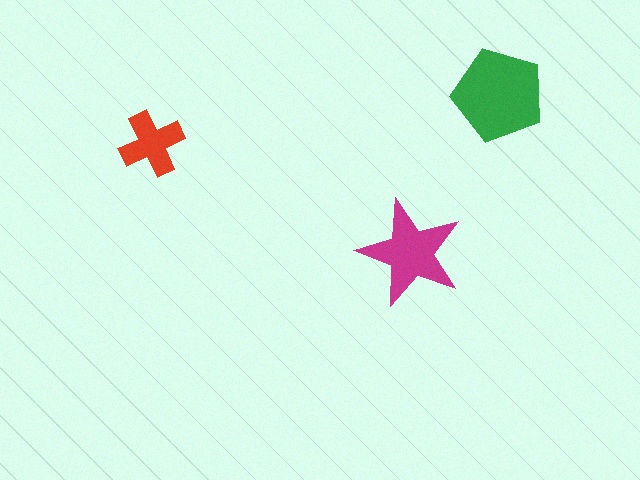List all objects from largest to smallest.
The green pentagon, the magenta star, the red cross.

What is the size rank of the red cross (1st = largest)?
3rd.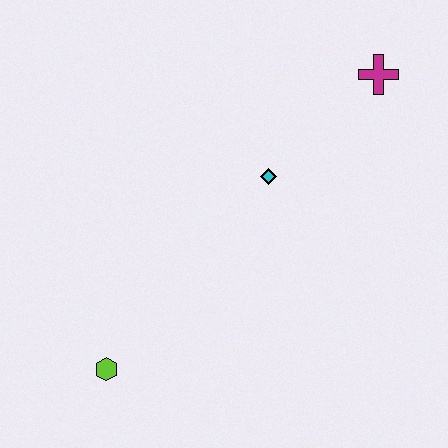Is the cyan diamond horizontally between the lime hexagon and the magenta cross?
Yes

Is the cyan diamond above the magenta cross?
No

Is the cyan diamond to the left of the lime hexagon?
No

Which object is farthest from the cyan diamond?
The lime hexagon is farthest from the cyan diamond.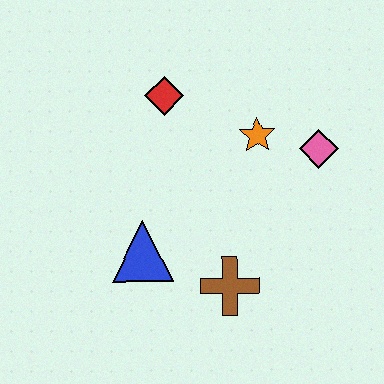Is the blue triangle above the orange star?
No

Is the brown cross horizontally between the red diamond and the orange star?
Yes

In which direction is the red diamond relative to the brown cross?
The red diamond is above the brown cross.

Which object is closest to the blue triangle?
The brown cross is closest to the blue triangle.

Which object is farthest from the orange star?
The blue triangle is farthest from the orange star.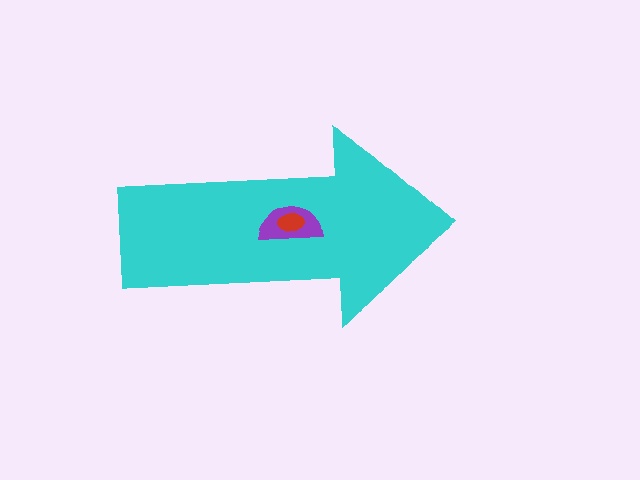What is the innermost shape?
The red ellipse.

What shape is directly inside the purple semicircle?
The red ellipse.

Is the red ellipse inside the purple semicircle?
Yes.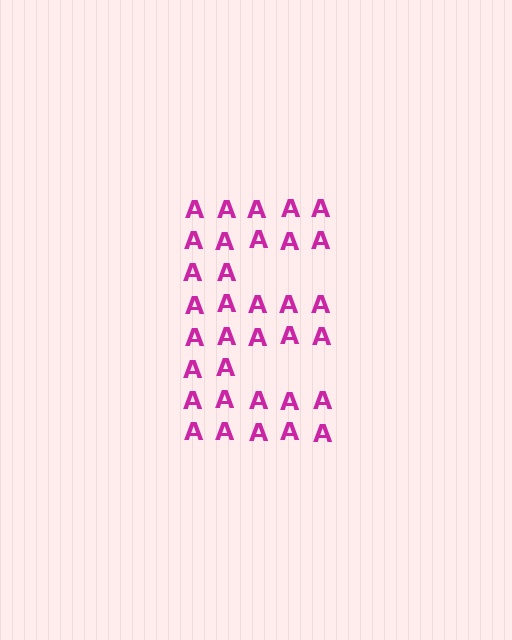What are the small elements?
The small elements are letter A's.